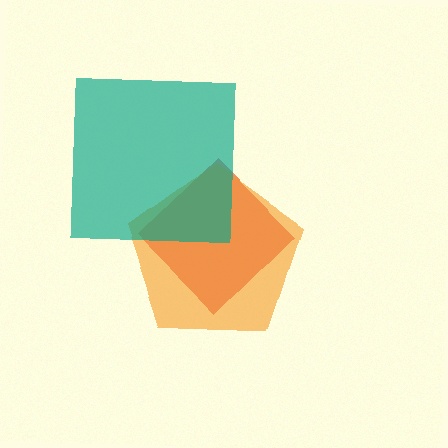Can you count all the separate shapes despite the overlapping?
Yes, there are 3 separate shapes.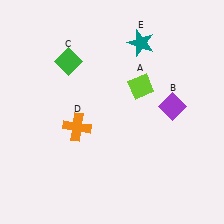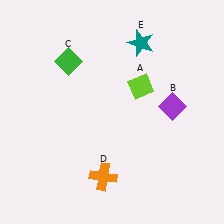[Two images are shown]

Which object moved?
The orange cross (D) moved down.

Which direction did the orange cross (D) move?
The orange cross (D) moved down.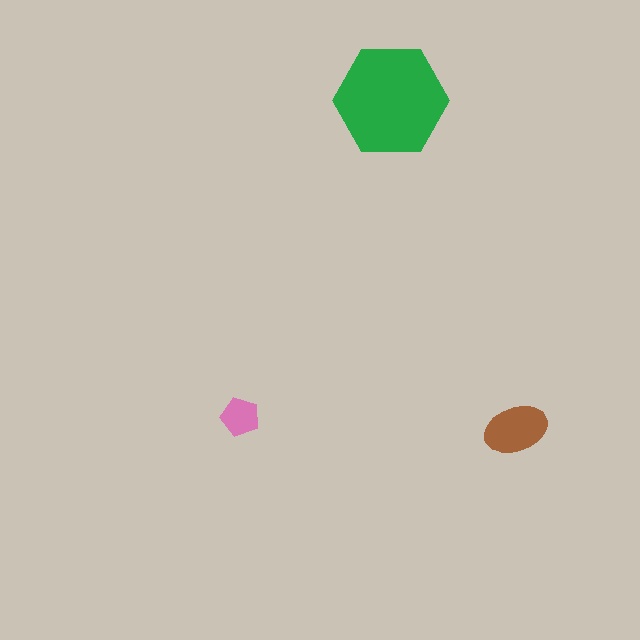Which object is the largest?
The green hexagon.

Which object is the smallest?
The pink pentagon.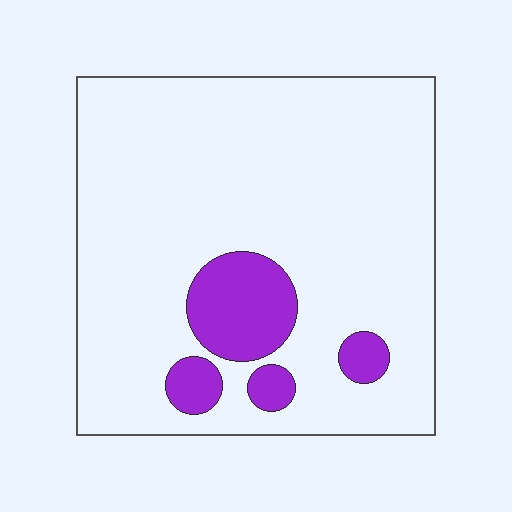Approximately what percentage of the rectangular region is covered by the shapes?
Approximately 15%.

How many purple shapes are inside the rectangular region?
4.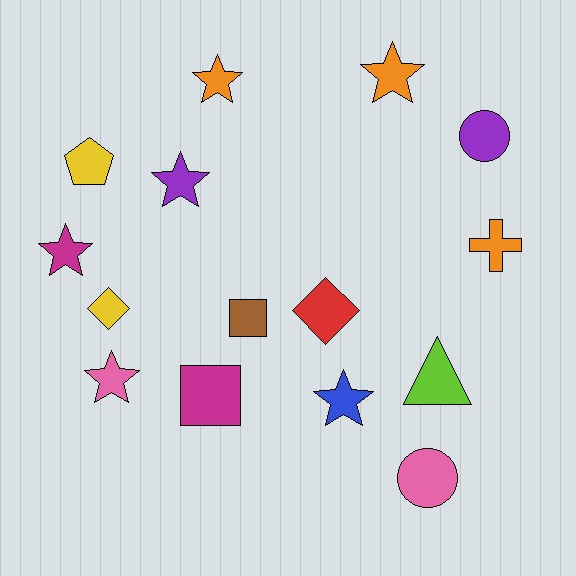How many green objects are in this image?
There are no green objects.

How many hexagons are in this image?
There are no hexagons.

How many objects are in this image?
There are 15 objects.